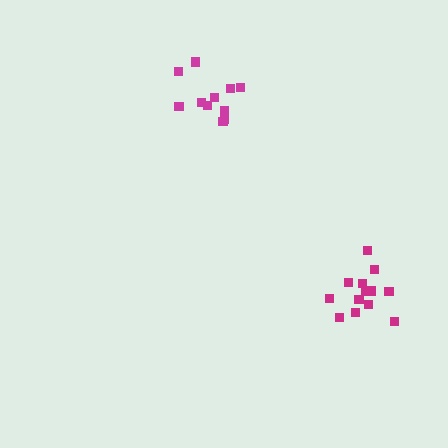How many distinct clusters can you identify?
There are 2 distinct clusters.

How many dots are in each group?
Group 1: 13 dots, Group 2: 11 dots (24 total).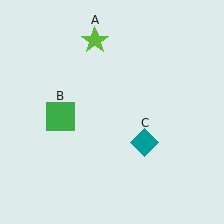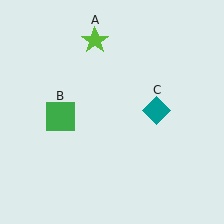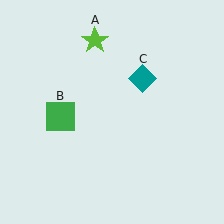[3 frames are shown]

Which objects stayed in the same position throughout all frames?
Lime star (object A) and green square (object B) remained stationary.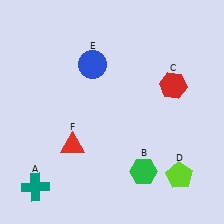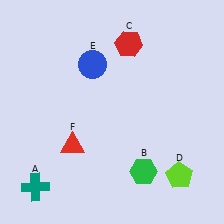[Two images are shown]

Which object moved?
The red hexagon (C) moved left.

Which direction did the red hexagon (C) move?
The red hexagon (C) moved left.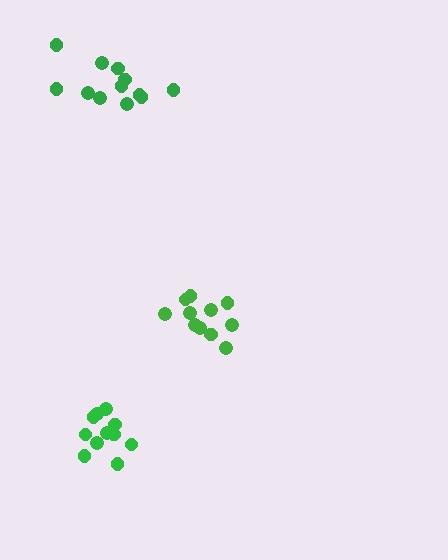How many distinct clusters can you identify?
There are 3 distinct clusters.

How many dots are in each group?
Group 1: 12 dots, Group 2: 11 dots, Group 3: 11 dots (34 total).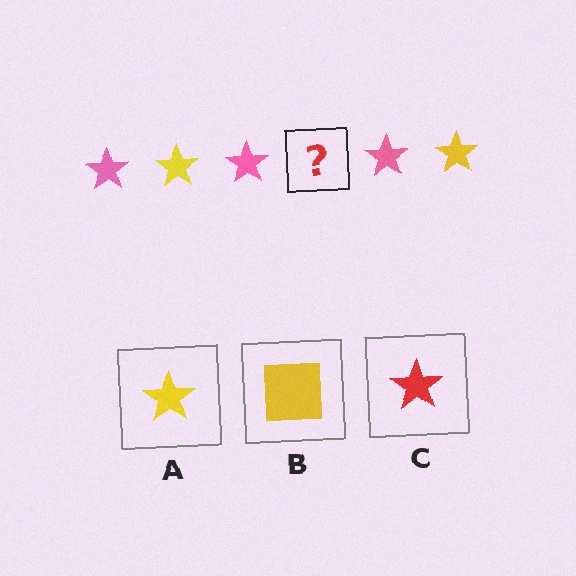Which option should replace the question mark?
Option A.